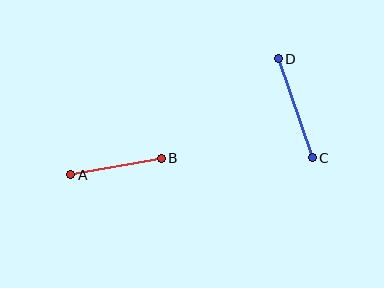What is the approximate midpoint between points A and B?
The midpoint is at approximately (116, 167) pixels.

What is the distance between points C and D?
The distance is approximately 105 pixels.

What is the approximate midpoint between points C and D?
The midpoint is at approximately (295, 108) pixels.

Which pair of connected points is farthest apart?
Points C and D are farthest apart.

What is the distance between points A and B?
The distance is approximately 92 pixels.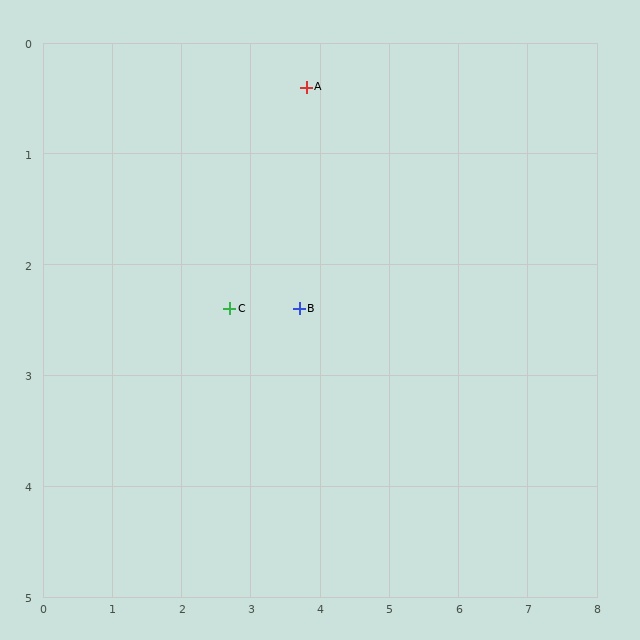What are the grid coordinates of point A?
Point A is at approximately (3.8, 0.4).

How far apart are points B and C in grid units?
Points B and C are about 1.0 grid units apart.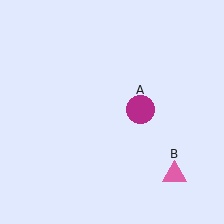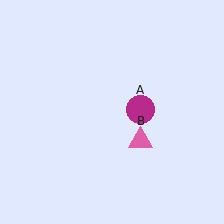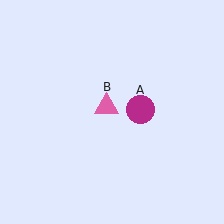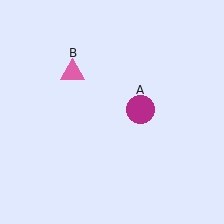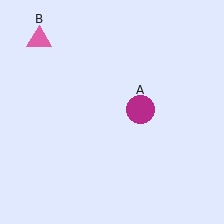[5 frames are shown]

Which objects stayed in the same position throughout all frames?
Magenta circle (object A) remained stationary.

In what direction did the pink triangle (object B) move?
The pink triangle (object B) moved up and to the left.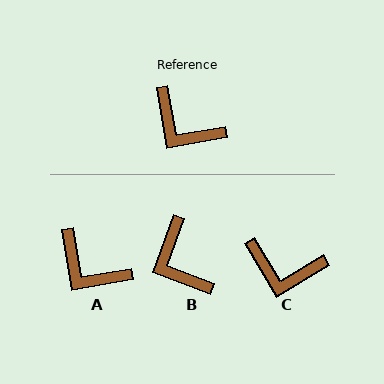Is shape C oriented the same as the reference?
No, it is off by about 21 degrees.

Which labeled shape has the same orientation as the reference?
A.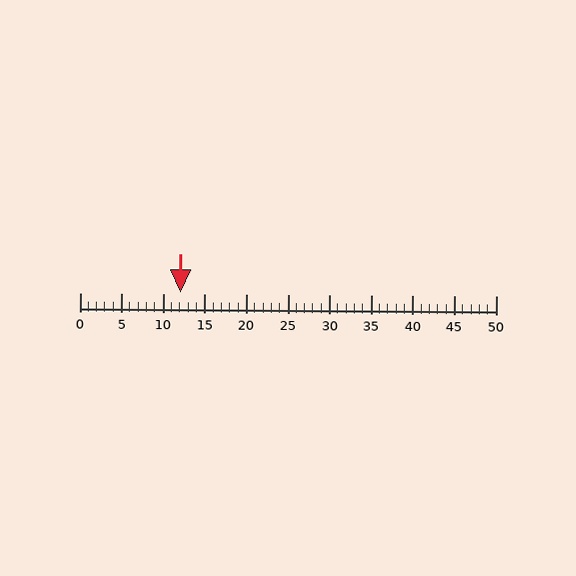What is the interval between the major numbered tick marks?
The major tick marks are spaced 5 units apart.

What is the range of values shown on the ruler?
The ruler shows values from 0 to 50.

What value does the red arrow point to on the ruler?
The red arrow points to approximately 12.